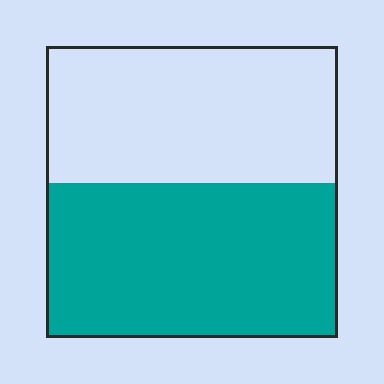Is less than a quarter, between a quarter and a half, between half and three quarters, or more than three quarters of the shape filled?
Between half and three quarters.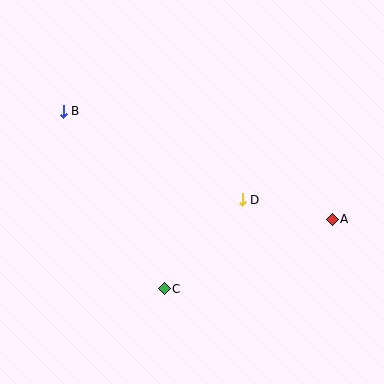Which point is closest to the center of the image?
Point D at (242, 200) is closest to the center.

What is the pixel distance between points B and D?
The distance between B and D is 200 pixels.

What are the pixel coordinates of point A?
Point A is at (332, 219).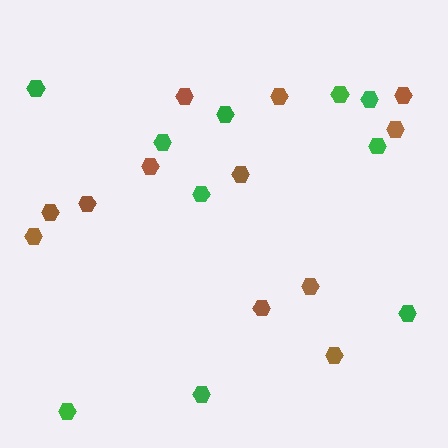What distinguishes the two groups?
There are 2 groups: one group of brown hexagons (12) and one group of green hexagons (10).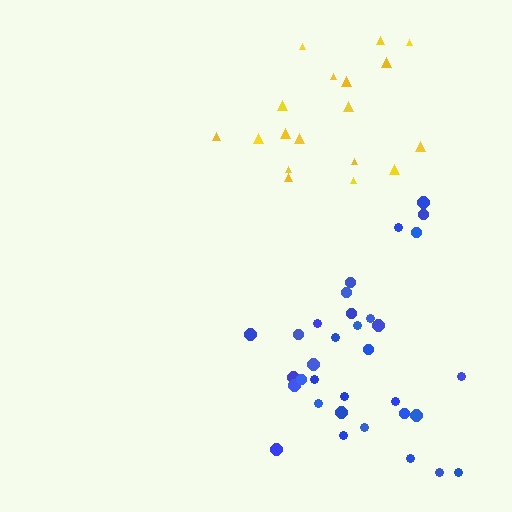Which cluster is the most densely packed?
Blue.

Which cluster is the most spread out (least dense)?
Yellow.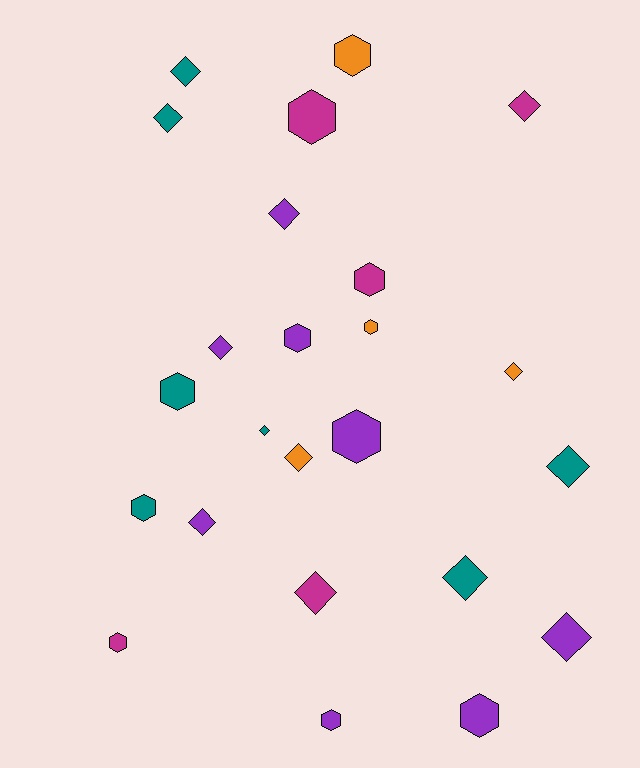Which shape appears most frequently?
Diamond, with 13 objects.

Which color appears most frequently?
Purple, with 8 objects.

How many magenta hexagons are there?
There are 3 magenta hexagons.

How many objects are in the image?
There are 24 objects.